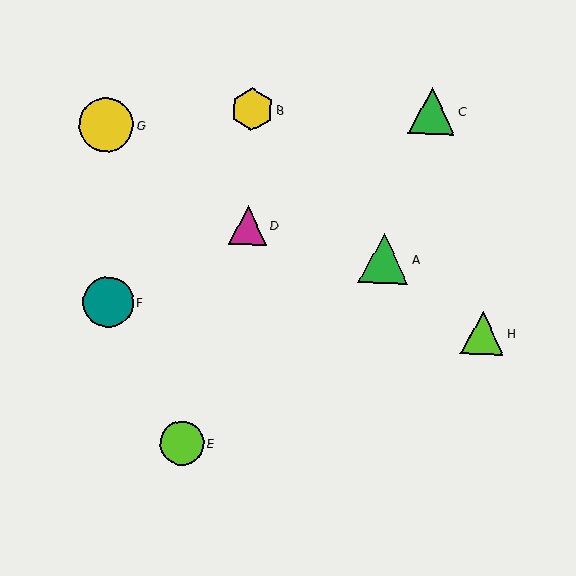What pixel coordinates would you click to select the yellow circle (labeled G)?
Click at (106, 125) to select the yellow circle G.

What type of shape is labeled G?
Shape G is a yellow circle.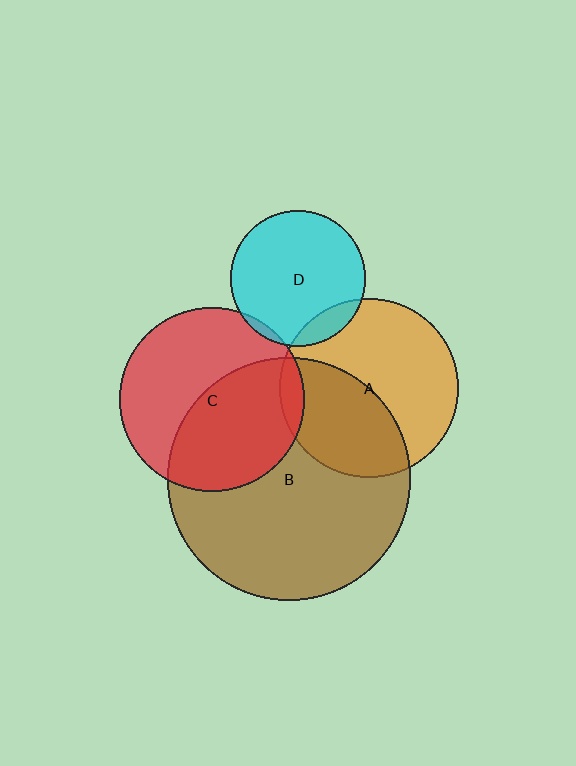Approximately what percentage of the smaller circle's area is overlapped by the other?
Approximately 5%.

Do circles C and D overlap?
Yes.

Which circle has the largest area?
Circle B (brown).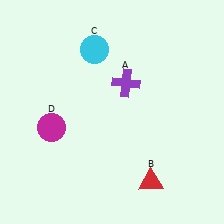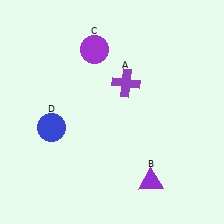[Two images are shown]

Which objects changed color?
B changed from red to purple. C changed from cyan to purple. D changed from magenta to blue.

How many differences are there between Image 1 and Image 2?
There are 3 differences between the two images.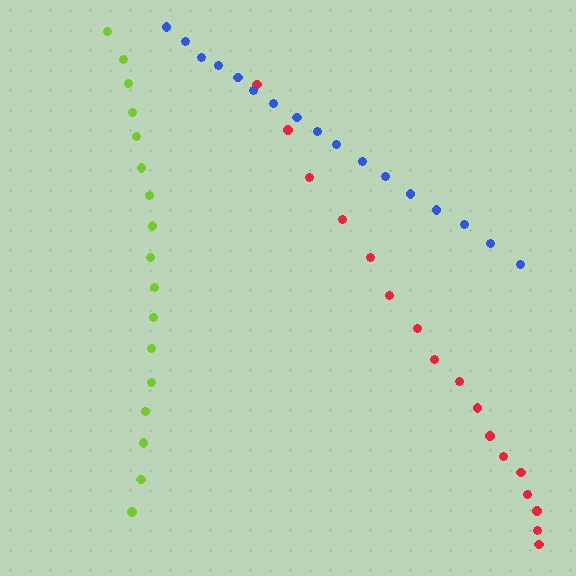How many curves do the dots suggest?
There are 3 distinct paths.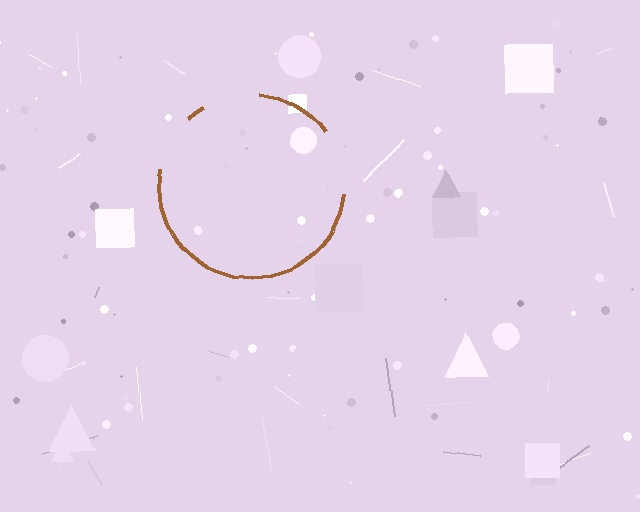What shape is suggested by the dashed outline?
The dashed outline suggests a circle.